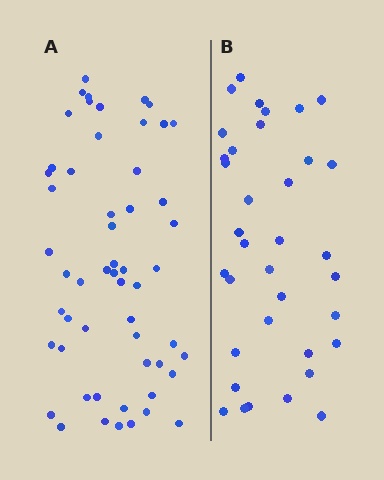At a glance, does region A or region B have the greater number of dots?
Region A (the left region) has more dots.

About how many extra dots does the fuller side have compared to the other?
Region A has approximately 20 more dots than region B.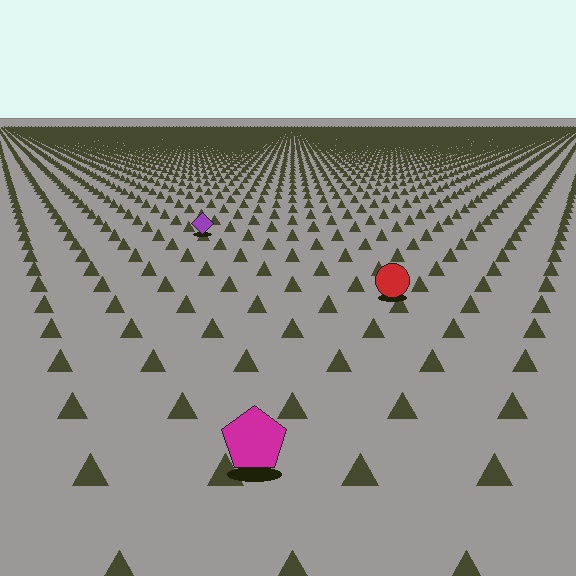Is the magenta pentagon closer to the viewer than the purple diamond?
Yes. The magenta pentagon is closer — you can tell from the texture gradient: the ground texture is coarser near it.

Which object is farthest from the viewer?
The purple diamond is farthest from the viewer. It appears smaller and the ground texture around it is denser.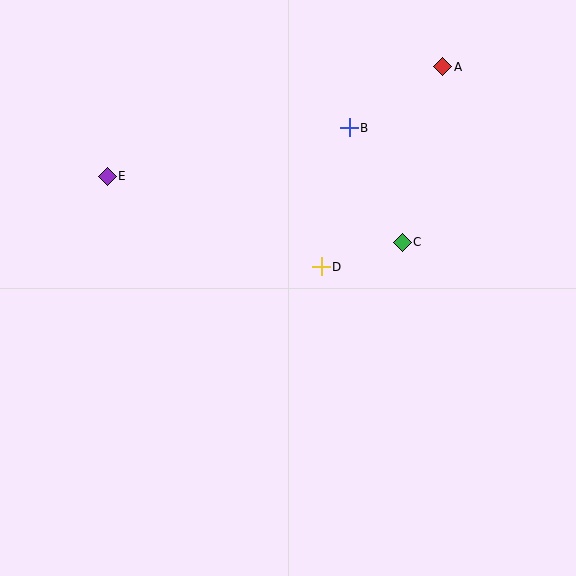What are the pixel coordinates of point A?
Point A is at (443, 67).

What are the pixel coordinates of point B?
Point B is at (349, 128).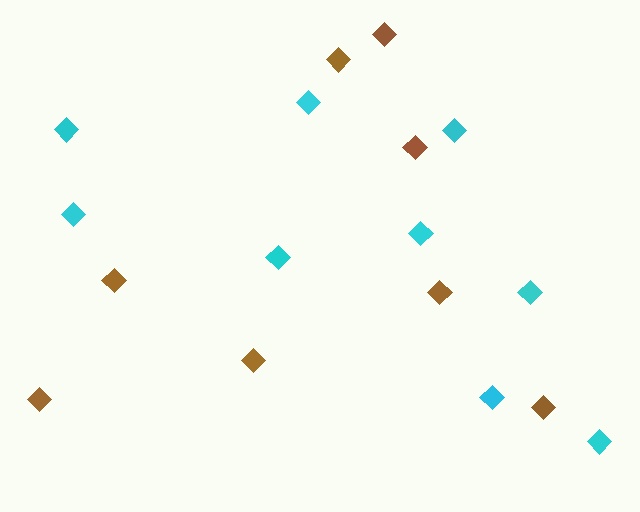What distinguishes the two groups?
There are 2 groups: one group of brown diamonds (8) and one group of cyan diamonds (9).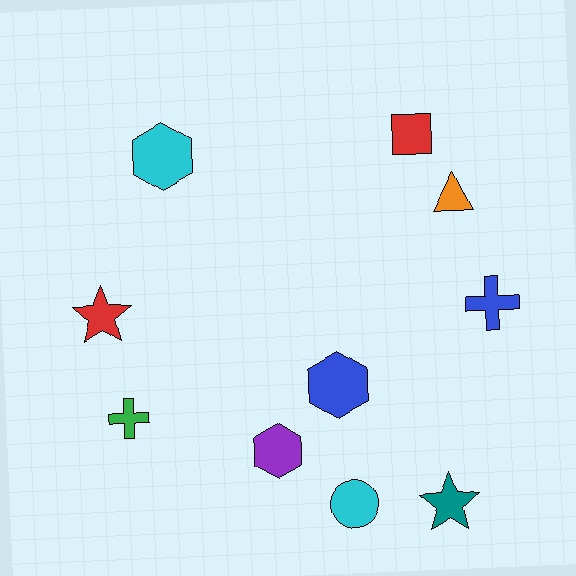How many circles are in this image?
There is 1 circle.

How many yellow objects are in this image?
There are no yellow objects.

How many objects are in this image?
There are 10 objects.